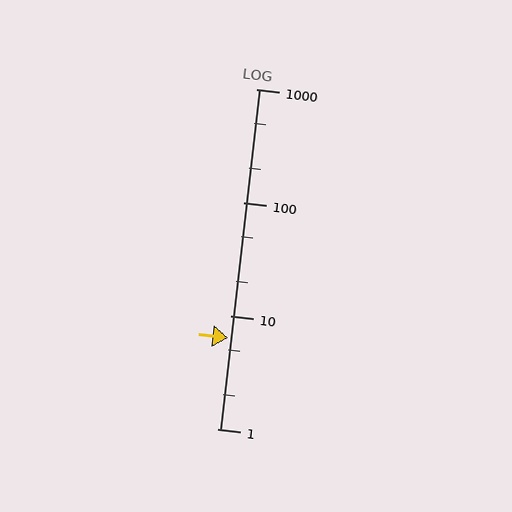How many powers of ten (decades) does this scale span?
The scale spans 3 decades, from 1 to 1000.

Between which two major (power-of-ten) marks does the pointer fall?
The pointer is between 1 and 10.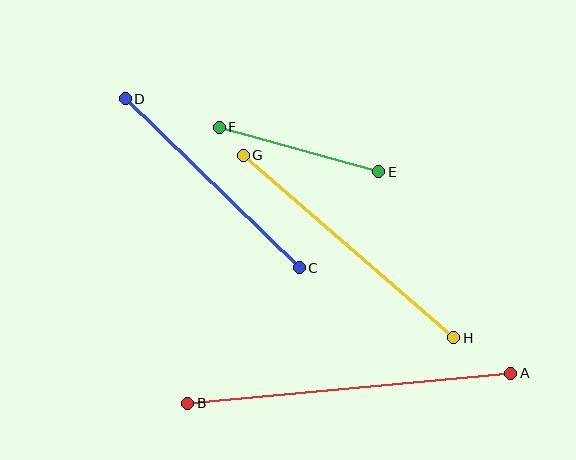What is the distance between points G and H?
The distance is approximately 279 pixels.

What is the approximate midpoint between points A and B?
The midpoint is at approximately (349, 388) pixels.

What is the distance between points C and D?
The distance is approximately 243 pixels.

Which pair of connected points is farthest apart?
Points A and B are farthest apart.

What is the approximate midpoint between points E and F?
The midpoint is at approximately (299, 150) pixels.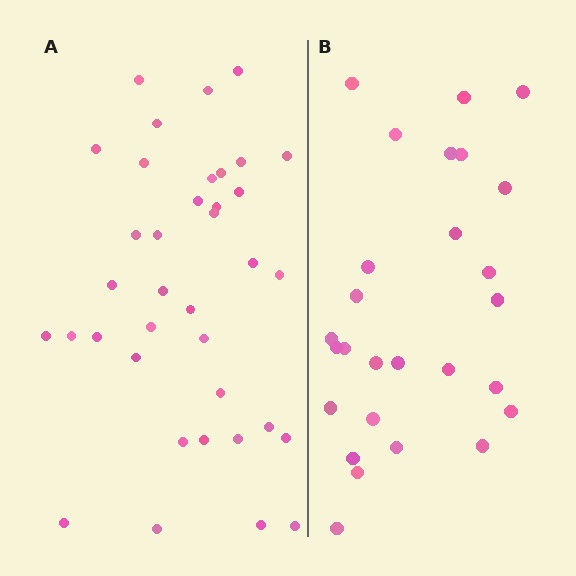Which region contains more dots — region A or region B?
Region A (the left region) has more dots.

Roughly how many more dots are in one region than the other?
Region A has roughly 10 or so more dots than region B.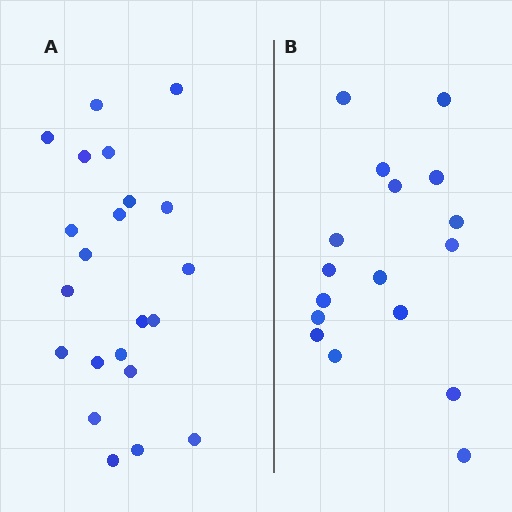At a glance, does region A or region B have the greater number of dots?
Region A (the left region) has more dots.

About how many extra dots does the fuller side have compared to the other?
Region A has about 5 more dots than region B.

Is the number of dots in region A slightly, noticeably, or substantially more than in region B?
Region A has noticeably more, but not dramatically so. The ratio is roughly 1.3 to 1.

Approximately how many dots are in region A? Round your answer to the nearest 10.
About 20 dots. (The exact count is 22, which rounds to 20.)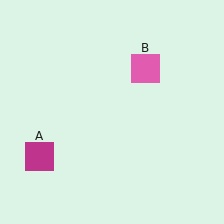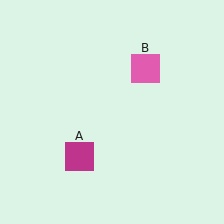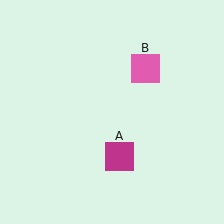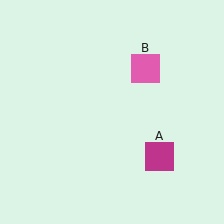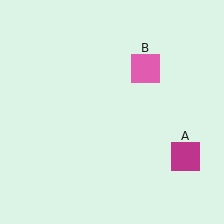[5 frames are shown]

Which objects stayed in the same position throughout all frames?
Pink square (object B) remained stationary.